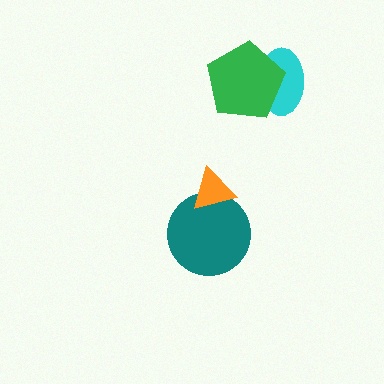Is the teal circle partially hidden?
Yes, it is partially covered by another shape.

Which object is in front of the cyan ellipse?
The green pentagon is in front of the cyan ellipse.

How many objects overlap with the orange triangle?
1 object overlaps with the orange triangle.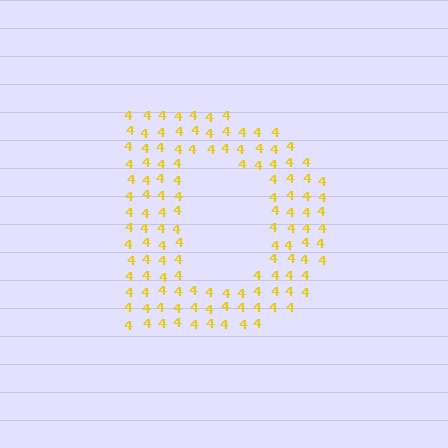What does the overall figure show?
The overall figure shows the letter D.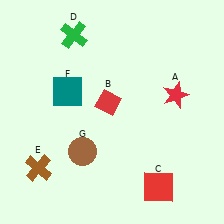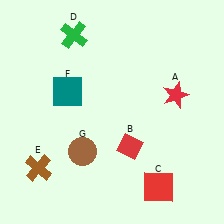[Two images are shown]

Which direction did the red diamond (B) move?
The red diamond (B) moved down.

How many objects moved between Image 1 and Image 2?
1 object moved between the two images.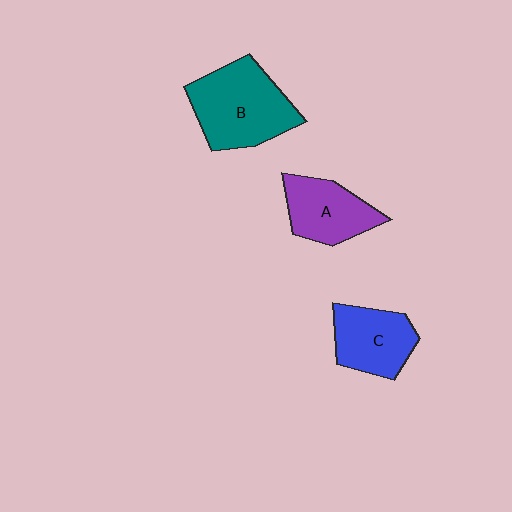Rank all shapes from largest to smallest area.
From largest to smallest: B (teal), A (purple), C (blue).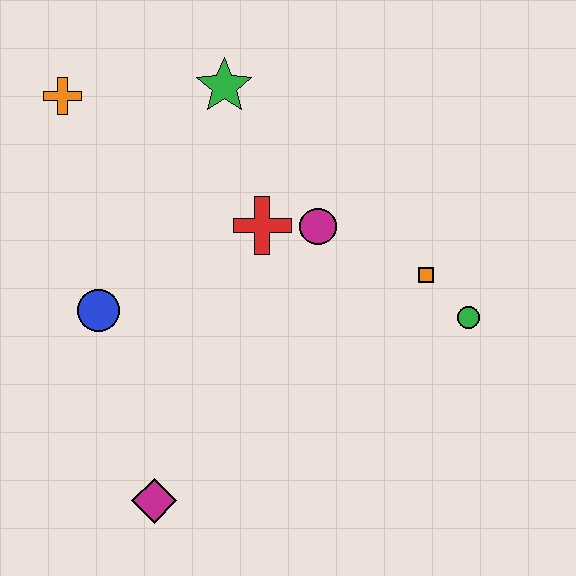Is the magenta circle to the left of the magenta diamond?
No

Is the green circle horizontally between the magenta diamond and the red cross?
No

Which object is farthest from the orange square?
The orange cross is farthest from the orange square.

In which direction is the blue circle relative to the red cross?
The blue circle is to the left of the red cross.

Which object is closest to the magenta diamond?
The blue circle is closest to the magenta diamond.